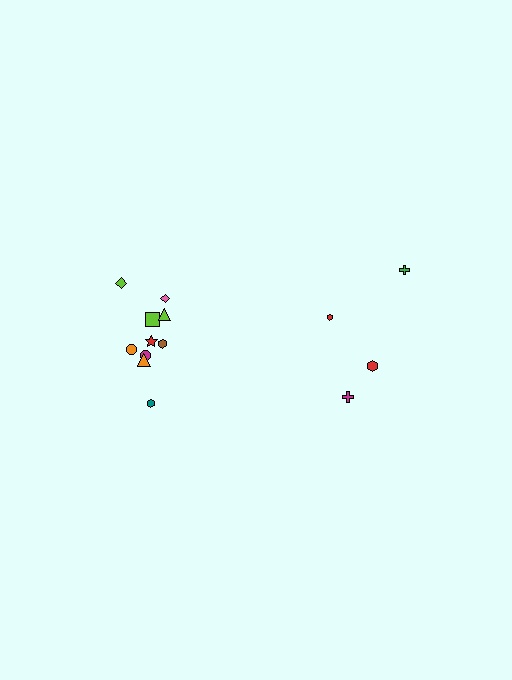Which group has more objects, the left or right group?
The left group.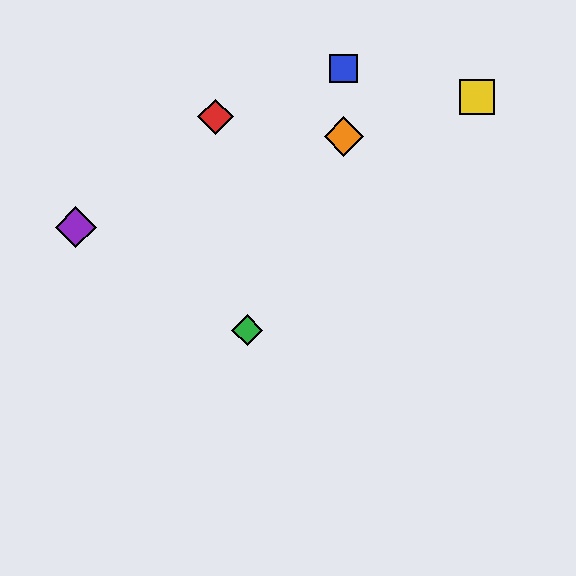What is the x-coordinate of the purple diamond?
The purple diamond is at x≈76.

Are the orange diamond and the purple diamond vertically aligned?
No, the orange diamond is at x≈344 and the purple diamond is at x≈76.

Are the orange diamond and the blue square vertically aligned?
Yes, both are at x≈344.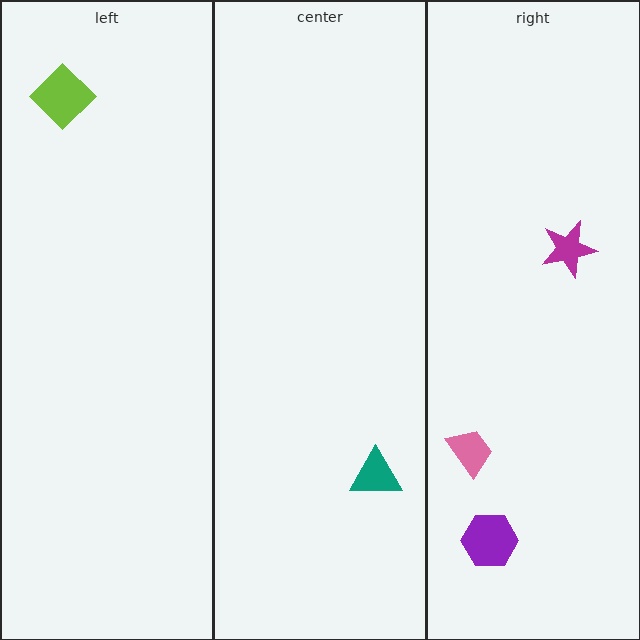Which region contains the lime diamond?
The left region.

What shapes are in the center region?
The teal triangle.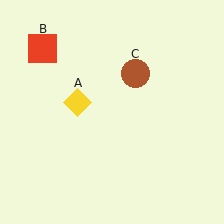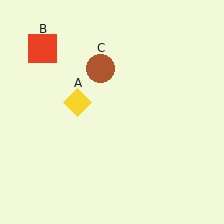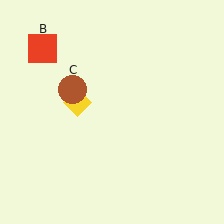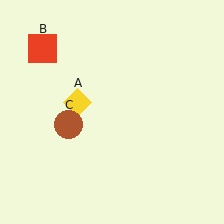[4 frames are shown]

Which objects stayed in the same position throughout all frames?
Yellow diamond (object A) and red square (object B) remained stationary.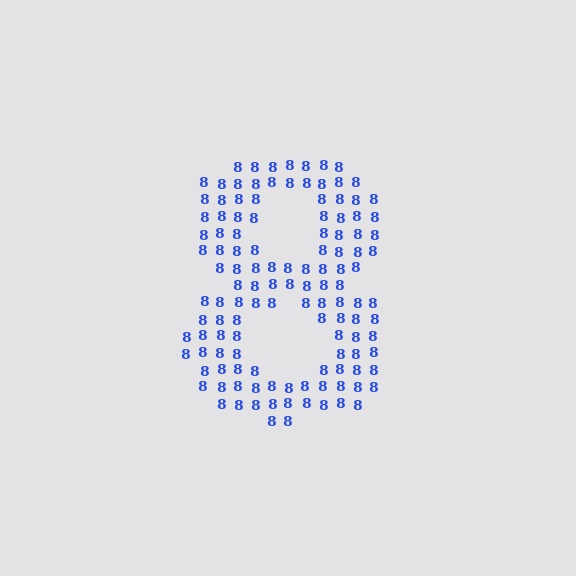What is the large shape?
The large shape is the digit 8.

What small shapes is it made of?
It is made of small digit 8's.